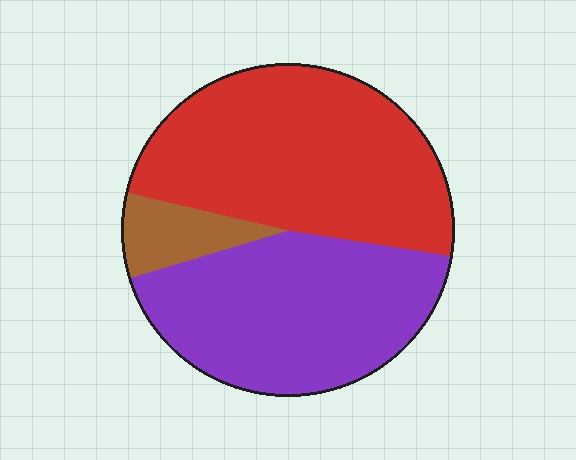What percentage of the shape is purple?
Purple takes up about two fifths (2/5) of the shape.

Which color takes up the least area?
Brown, at roughly 10%.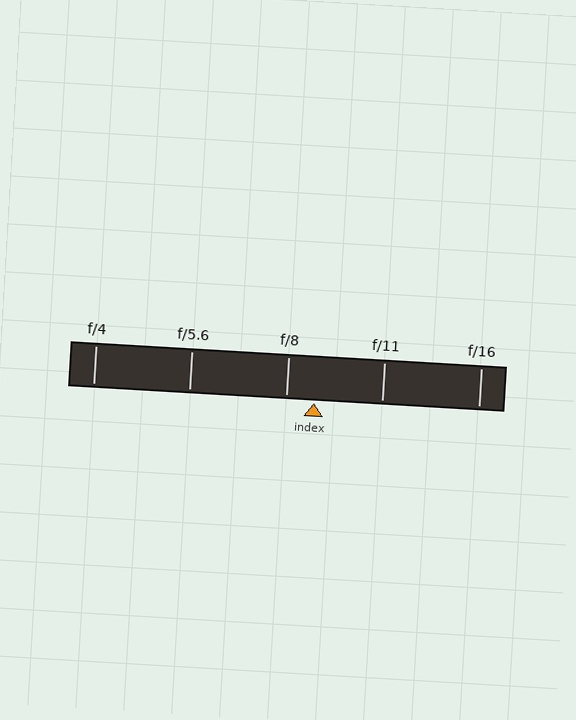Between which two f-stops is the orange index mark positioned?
The index mark is between f/8 and f/11.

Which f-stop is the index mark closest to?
The index mark is closest to f/8.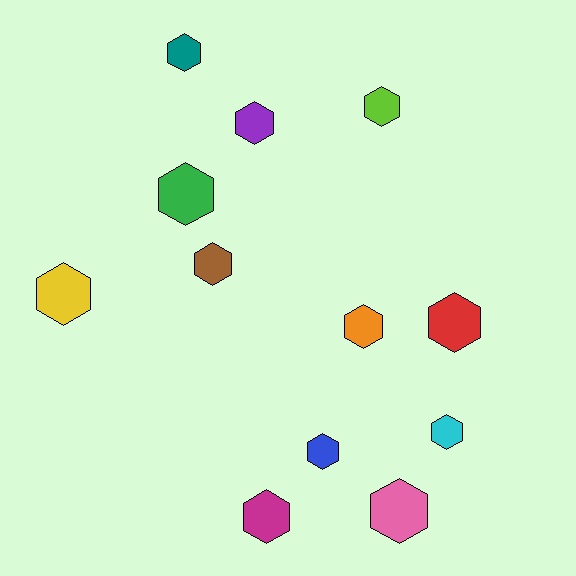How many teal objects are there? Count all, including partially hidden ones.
There is 1 teal object.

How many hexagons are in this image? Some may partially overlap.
There are 12 hexagons.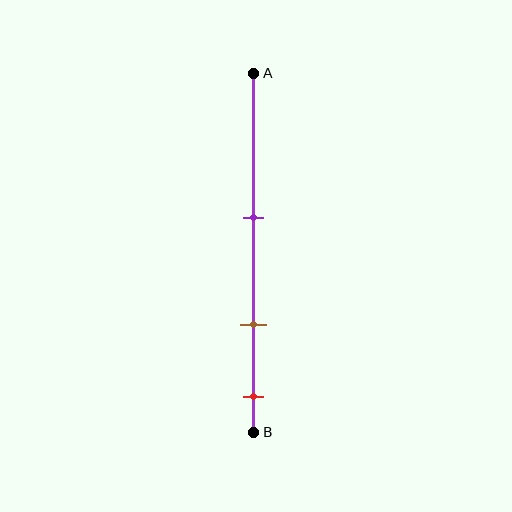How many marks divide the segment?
There are 3 marks dividing the segment.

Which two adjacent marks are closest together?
The brown and red marks are the closest adjacent pair.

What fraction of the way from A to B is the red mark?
The red mark is approximately 90% (0.9) of the way from A to B.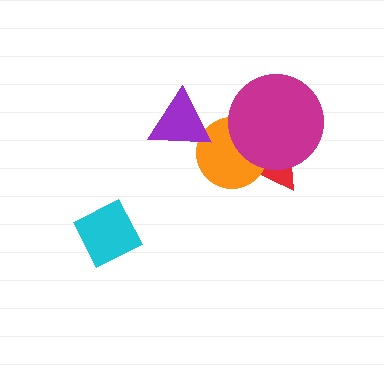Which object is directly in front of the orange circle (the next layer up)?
The purple triangle is directly in front of the orange circle.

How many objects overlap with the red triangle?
2 objects overlap with the red triangle.